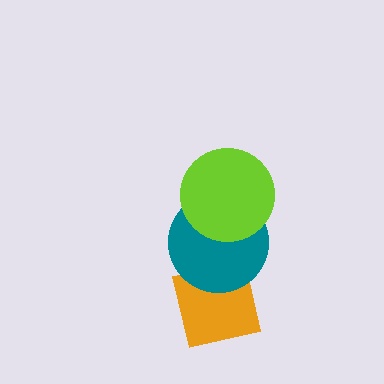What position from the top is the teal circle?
The teal circle is 2nd from the top.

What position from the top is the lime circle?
The lime circle is 1st from the top.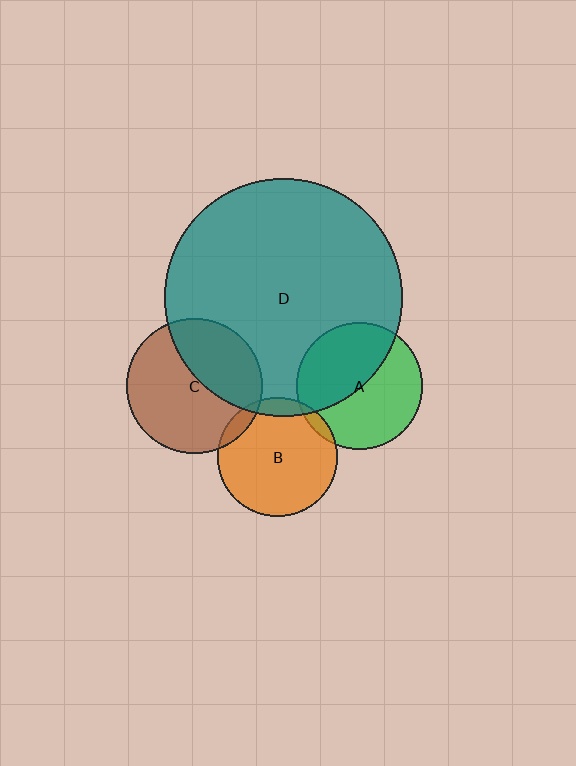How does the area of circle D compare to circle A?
Approximately 3.6 times.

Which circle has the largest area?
Circle D (teal).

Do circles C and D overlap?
Yes.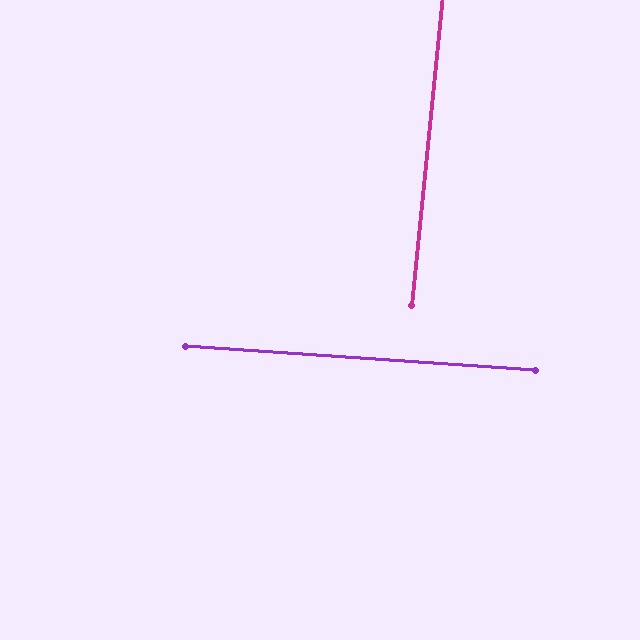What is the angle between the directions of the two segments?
Approximately 88 degrees.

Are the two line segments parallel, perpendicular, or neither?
Perpendicular — they meet at approximately 88°.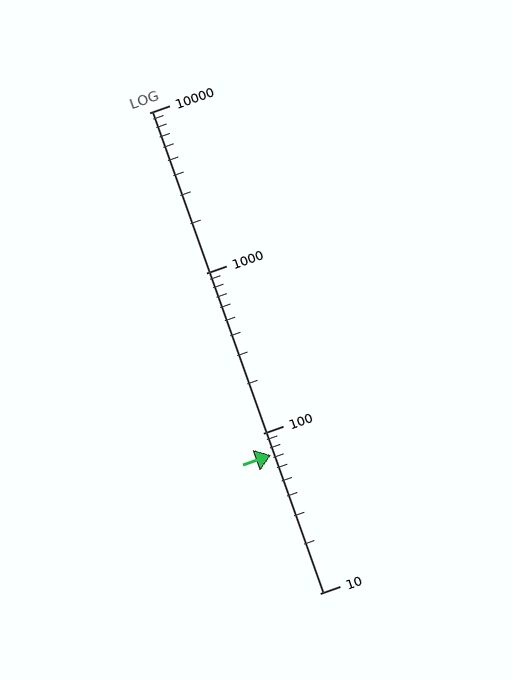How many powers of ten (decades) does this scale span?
The scale spans 3 decades, from 10 to 10000.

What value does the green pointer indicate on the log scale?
The pointer indicates approximately 73.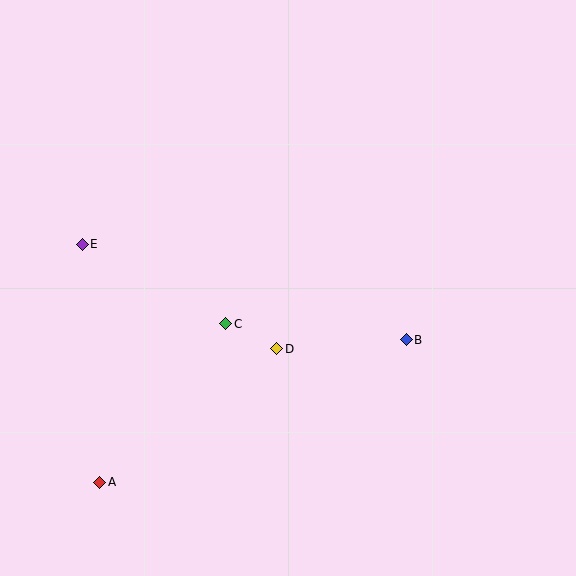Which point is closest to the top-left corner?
Point E is closest to the top-left corner.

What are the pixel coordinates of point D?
Point D is at (277, 349).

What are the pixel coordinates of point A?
Point A is at (100, 482).